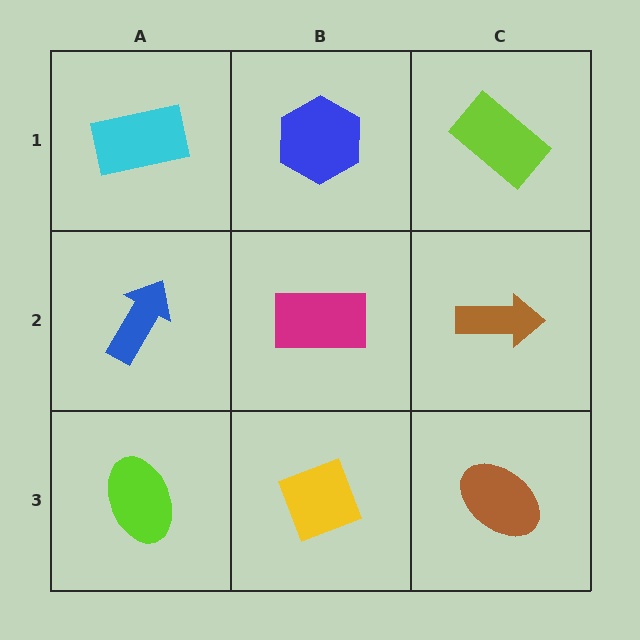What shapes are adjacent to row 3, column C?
A brown arrow (row 2, column C), a yellow diamond (row 3, column B).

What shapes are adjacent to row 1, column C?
A brown arrow (row 2, column C), a blue hexagon (row 1, column B).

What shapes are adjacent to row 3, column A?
A blue arrow (row 2, column A), a yellow diamond (row 3, column B).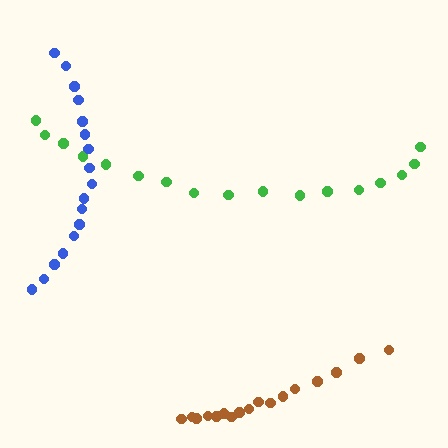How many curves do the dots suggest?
There are 3 distinct paths.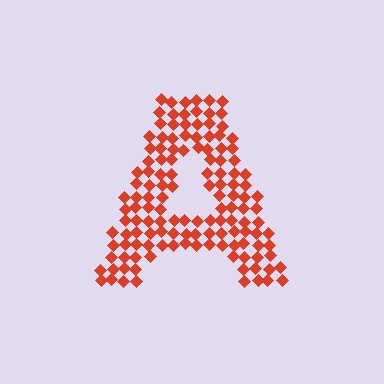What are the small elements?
The small elements are diamonds.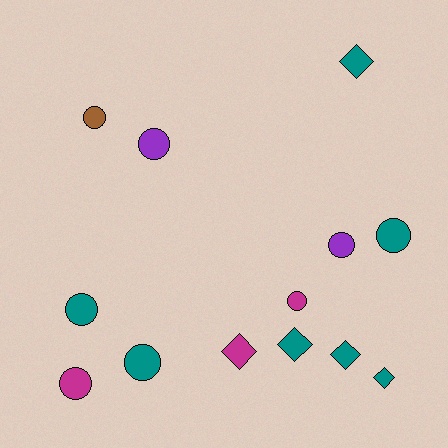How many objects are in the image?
There are 13 objects.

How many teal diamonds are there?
There are 4 teal diamonds.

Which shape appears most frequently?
Circle, with 8 objects.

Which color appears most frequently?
Teal, with 7 objects.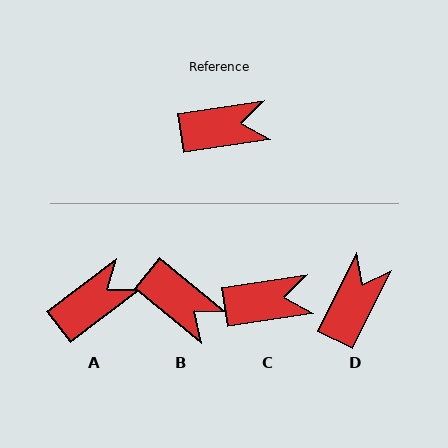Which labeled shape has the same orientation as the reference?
C.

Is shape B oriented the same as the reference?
No, it is off by about 48 degrees.